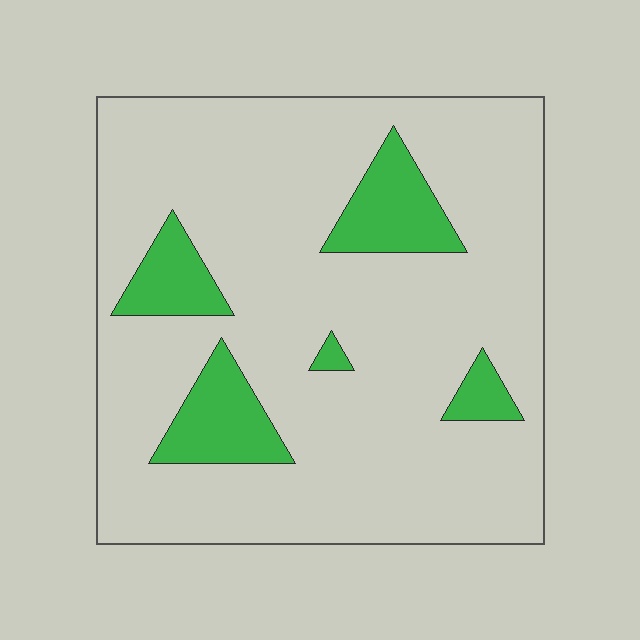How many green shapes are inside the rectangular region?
5.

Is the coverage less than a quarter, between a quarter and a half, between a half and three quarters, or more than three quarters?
Less than a quarter.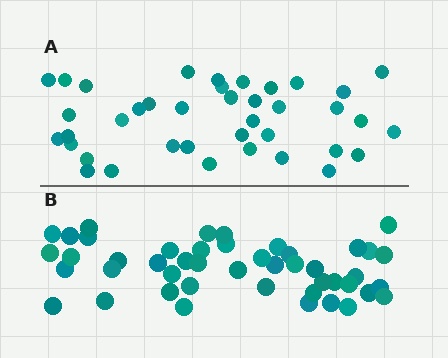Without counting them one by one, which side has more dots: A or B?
Region B (the bottom region) has more dots.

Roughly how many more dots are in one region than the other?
Region B has roughly 8 or so more dots than region A.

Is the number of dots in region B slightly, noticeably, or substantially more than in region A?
Region B has only slightly more — the two regions are fairly close. The ratio is roughly 1.2 to 1.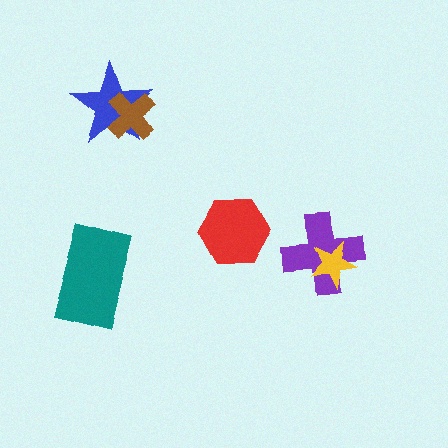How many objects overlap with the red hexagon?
0 objects overlap with the red hexagon.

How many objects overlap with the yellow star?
1 object overlaps with the yellow star.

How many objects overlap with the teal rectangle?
0 objects overlap with the teal rectangle.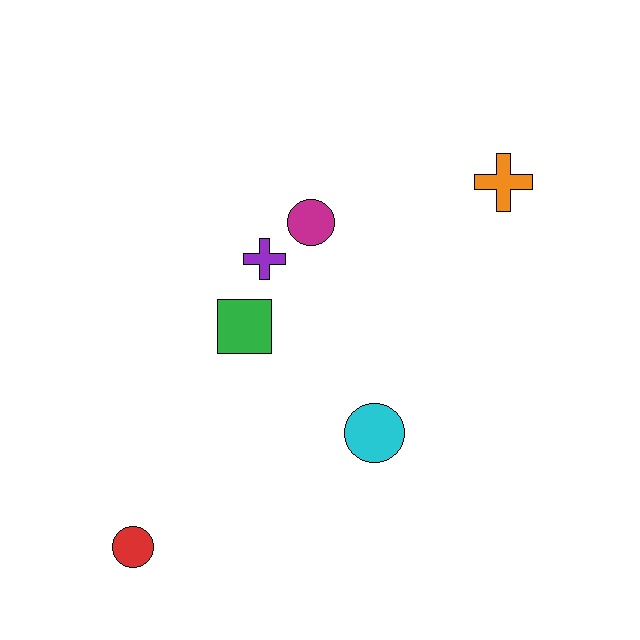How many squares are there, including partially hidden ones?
There is 1 square.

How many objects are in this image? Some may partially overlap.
There are 6 objects.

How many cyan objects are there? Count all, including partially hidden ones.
There is 1 cyan object.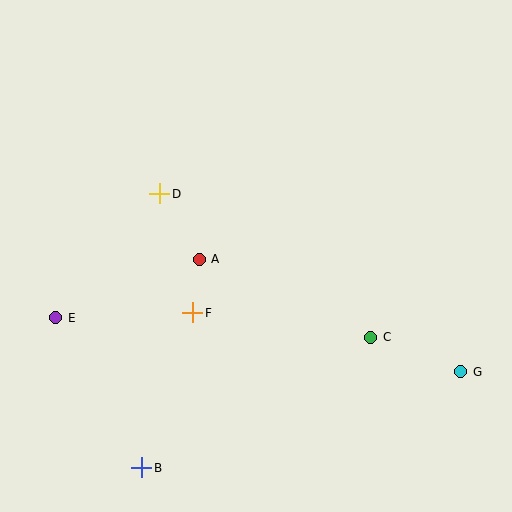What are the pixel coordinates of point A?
Point A is at (199, 259).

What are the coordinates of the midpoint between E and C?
The midpoint between E and C is at (213, 327).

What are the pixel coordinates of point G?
Point G is at (461, 372).